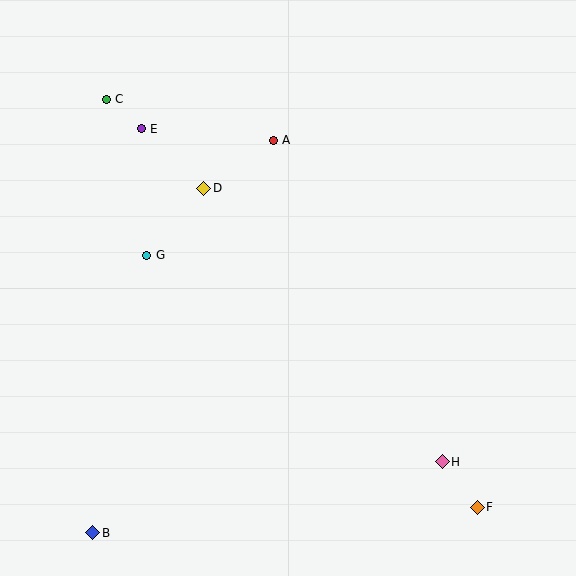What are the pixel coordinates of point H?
Point H is at (442, 462).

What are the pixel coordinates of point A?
Point A is at (273, 140).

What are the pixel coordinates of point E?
Point E is at (141, 129).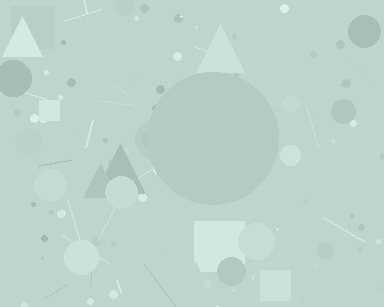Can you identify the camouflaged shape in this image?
The camouflaged shape is a circle.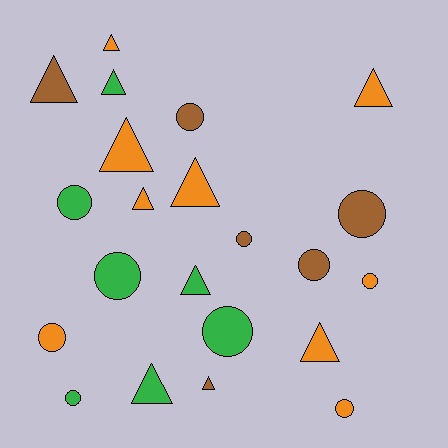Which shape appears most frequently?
Triangle, with 11 objects.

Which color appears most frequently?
Orange, with 9 objects.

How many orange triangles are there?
There are 6 orange triangles.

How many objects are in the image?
There are 22 objects.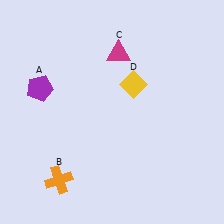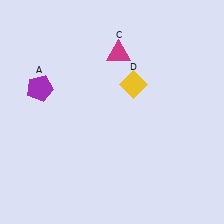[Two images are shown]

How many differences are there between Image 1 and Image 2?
There is 1 difference between the two images.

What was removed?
The orange cross (B) was removed in Image 2.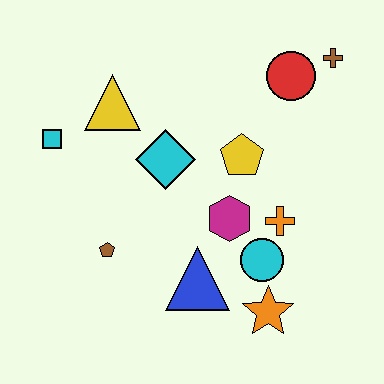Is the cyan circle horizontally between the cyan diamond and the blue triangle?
No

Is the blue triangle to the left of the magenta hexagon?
Yes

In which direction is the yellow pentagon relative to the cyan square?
The yellow pentagon is to the right of the cyan square.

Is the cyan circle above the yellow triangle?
No